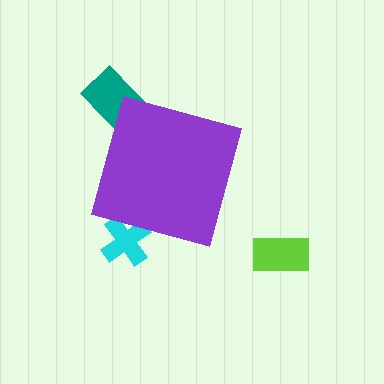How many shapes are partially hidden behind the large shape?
2 shapes are partially hidden.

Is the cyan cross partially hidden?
Yes, the cyan cross is partially hidden behind the purple diamond.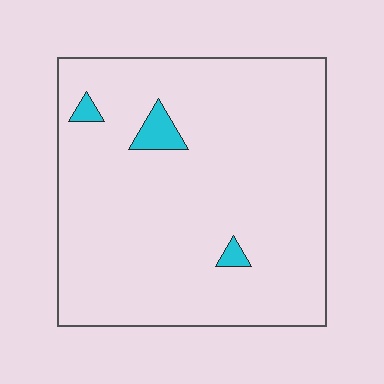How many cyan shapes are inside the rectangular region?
3.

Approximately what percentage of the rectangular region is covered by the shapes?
Approximately 5%.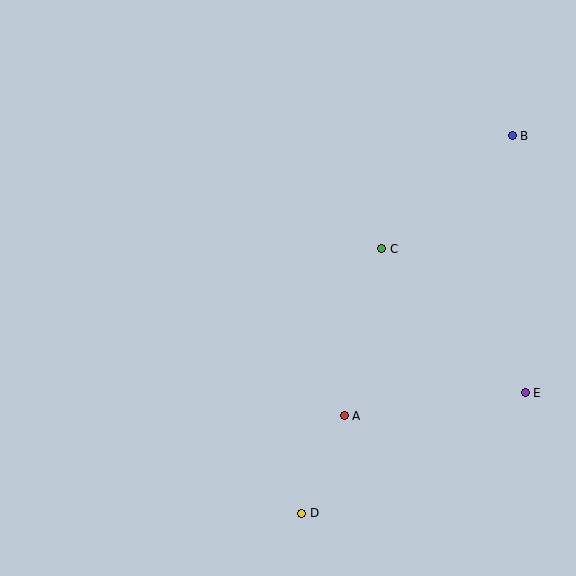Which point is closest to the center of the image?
Point C at (382, 249) is closest to the center.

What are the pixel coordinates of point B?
Point B is at (512, 136).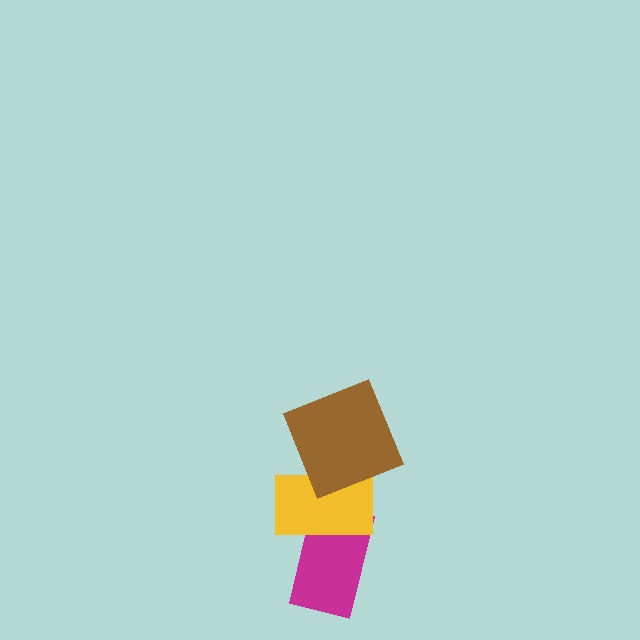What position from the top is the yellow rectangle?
The yellow rectangle is 2nd from the top.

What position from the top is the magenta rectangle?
The magenta rectangle is 3rd from the top.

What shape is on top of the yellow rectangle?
The brown square is on top of the yellow rectangle.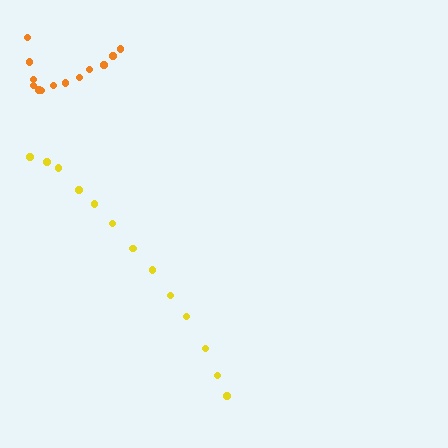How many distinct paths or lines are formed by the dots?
There are 2 distinct paths.